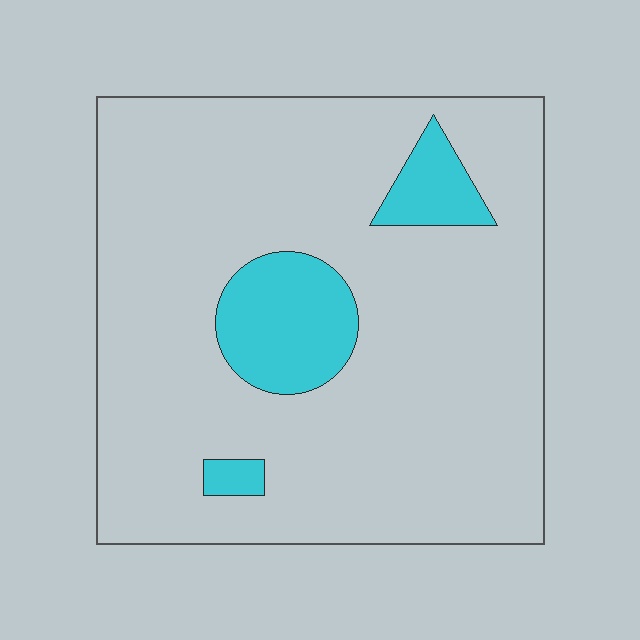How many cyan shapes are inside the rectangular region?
3.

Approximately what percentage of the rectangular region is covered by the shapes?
Approximately 15%.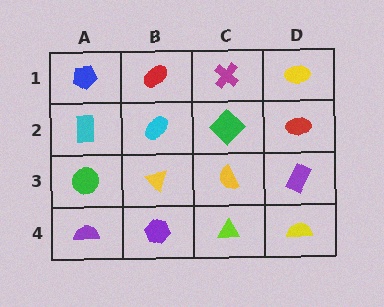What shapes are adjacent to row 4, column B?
A yellow triangle (row 3, column B), a purple semicircle (row 4, column A), a lime triangle (row 4, column C).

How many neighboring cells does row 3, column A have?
3.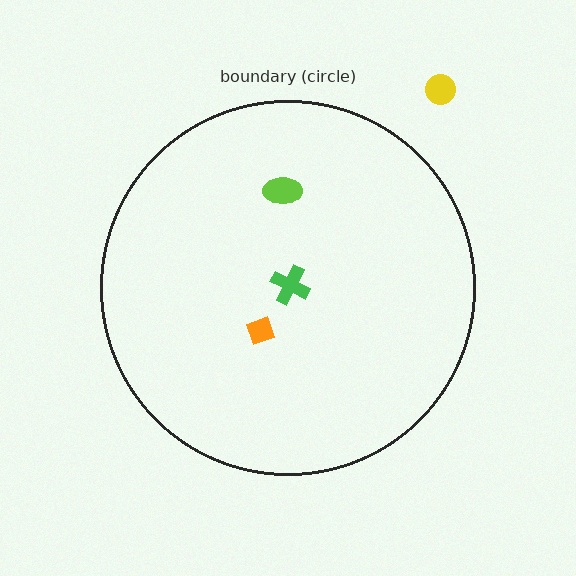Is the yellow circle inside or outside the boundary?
Outside.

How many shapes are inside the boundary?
3 inside, 1 outside.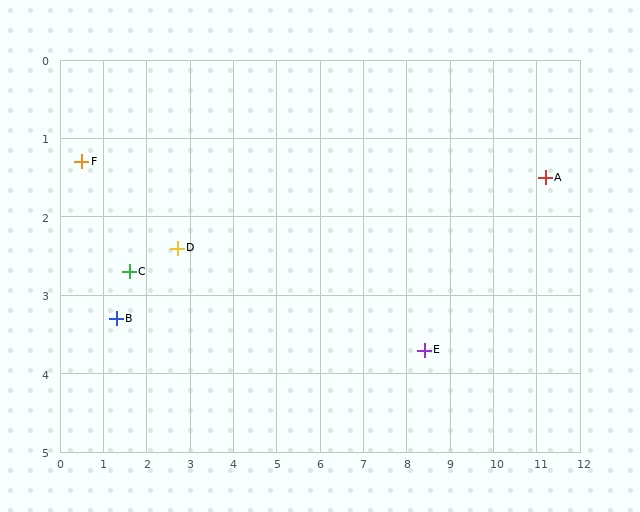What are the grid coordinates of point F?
Point F is at approximately (0.5, 1.3).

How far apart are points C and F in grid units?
Points C and F are about 1.8 grid units apart.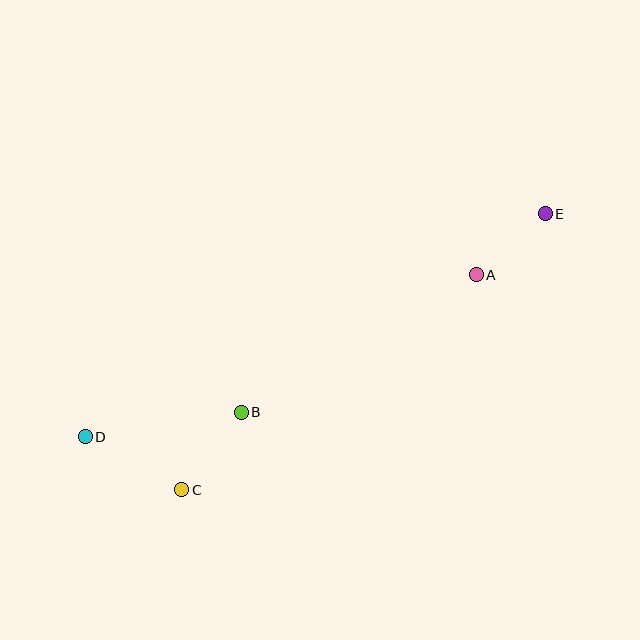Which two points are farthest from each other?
Points D and E are farthest from each other.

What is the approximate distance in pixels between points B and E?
The distance between B and E is approximately 363 pixels.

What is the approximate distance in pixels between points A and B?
The distance between A and B is approximately 272 pixels.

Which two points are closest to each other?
Points A and E are closest to each other.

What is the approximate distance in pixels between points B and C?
The distance between B and C is approximately 98 pixels.